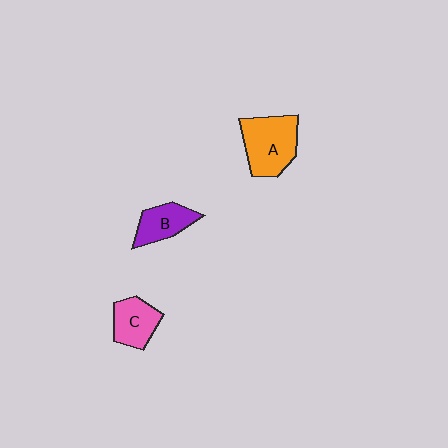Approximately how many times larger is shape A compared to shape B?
Approximately 1.6 times.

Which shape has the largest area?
Shape A (orange).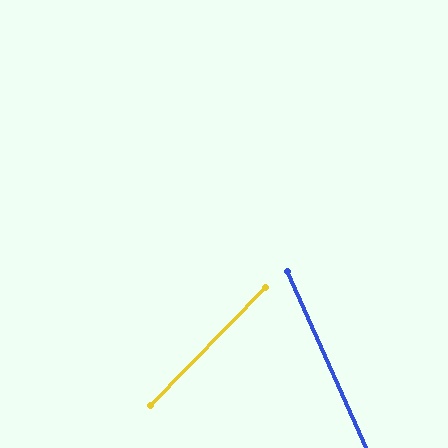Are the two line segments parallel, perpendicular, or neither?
Neither parallel nor perpendicular — they differ by about 68°.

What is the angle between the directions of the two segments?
Approximately 68 degrees.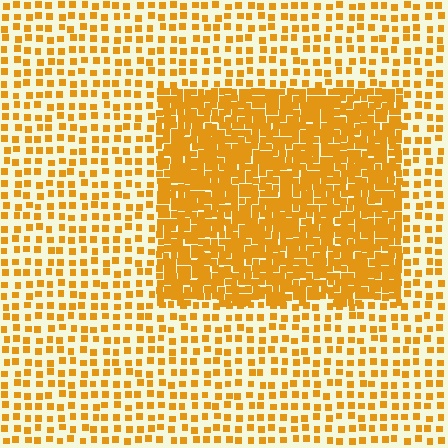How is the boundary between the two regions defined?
The boundary is defined by a change in element density (approximately 2.7x ratio). All elements are the same color, size, and shape.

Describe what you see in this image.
The image contains small orange elements arranged at two different densities. A rectangle-shaped region is visible where the elements are more densely packed than the surrounding area.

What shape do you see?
I see a rectangle.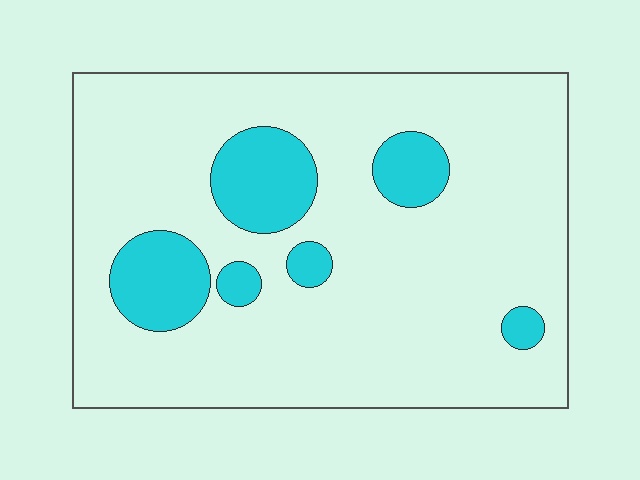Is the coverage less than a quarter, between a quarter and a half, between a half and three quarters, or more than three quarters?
Less than a quarter.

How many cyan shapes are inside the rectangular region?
6.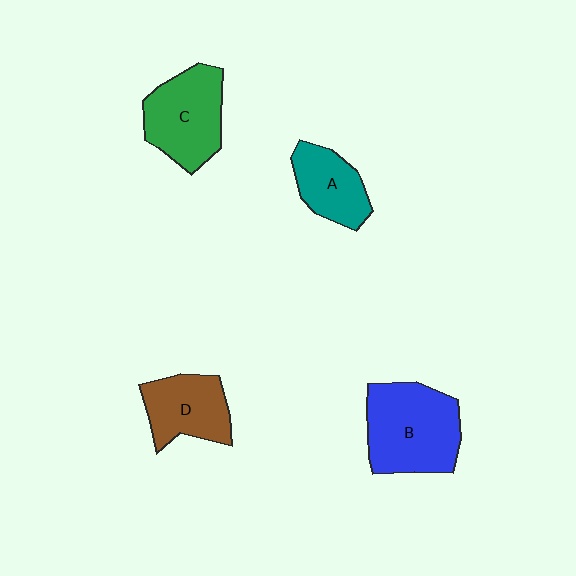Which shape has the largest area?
Shape B (blue).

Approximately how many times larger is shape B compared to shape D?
Approximately 1.5 times.